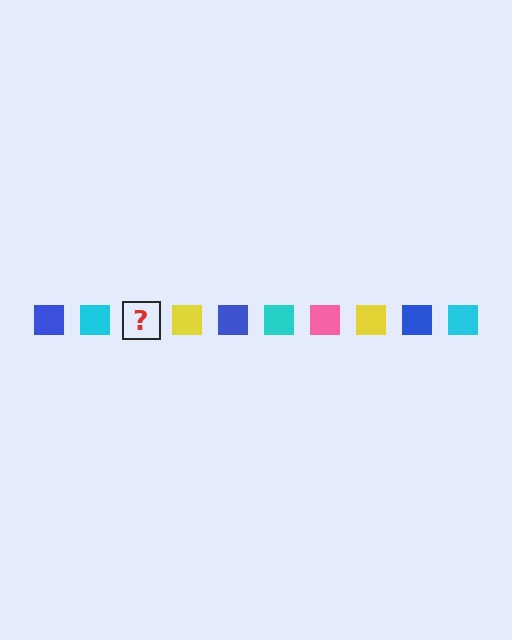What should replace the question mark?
The question mark should be replaced with a pink square.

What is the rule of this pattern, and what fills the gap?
The rule is that the pattern cycles through blue, cyan, pink, yellow squares. The gap should be filled with a pink square.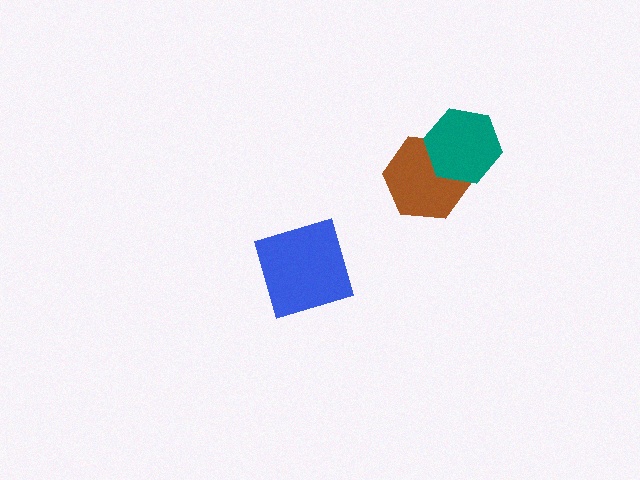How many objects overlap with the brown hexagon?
1 object overlaps with the brown hexagon.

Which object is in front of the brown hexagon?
The teal hexagon is in front of the brown hexagon.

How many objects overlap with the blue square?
0 objects overlap with the blue square.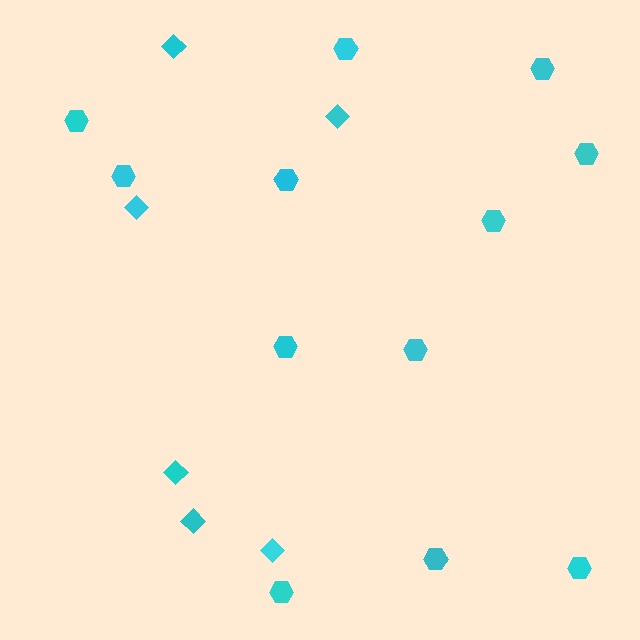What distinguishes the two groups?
There are 2 groups: one group of hexagons (12) and one group of diamonds (6).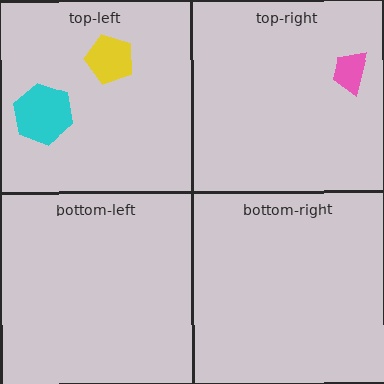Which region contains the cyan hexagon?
The top-left region.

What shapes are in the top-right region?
The pink trapezoid.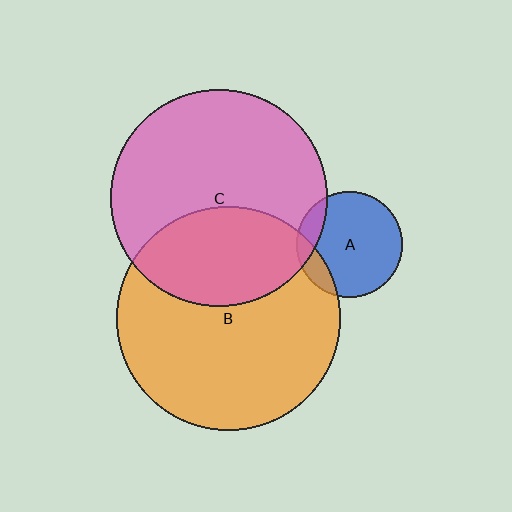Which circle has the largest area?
Circle B (orange).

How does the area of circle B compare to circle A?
Approximately 4.5 times.